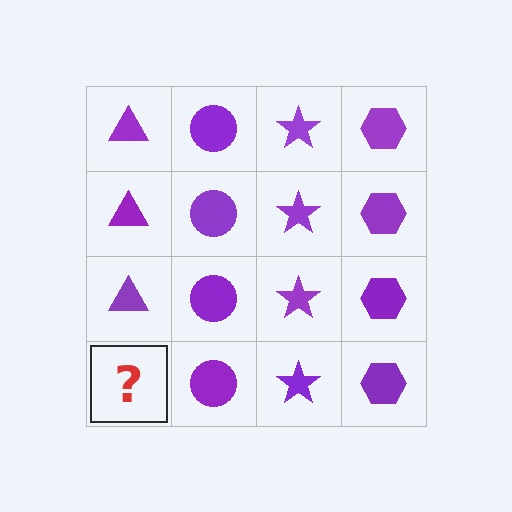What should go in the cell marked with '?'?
The missing cell should contain a purple triangle.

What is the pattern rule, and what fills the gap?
The rule is that each column has a consistent shape. The gap should be filled with a purple triangle.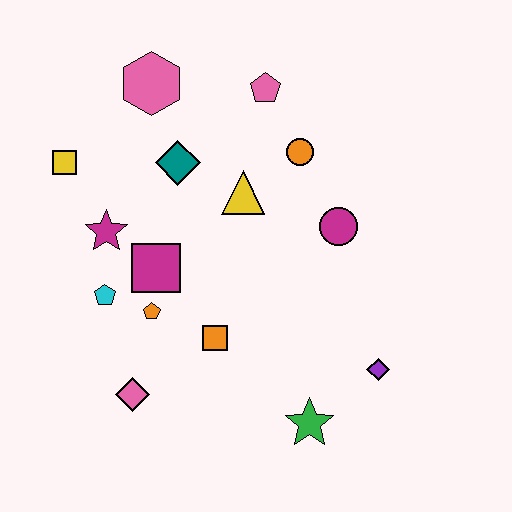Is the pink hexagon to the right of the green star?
No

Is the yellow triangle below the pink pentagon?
Yes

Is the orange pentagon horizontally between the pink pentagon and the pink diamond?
Yes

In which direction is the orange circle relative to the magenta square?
The orange circle is to the right of the magenta square.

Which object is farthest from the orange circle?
The pink diamond is farthest from the orange circle.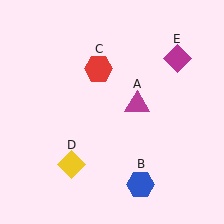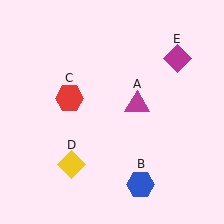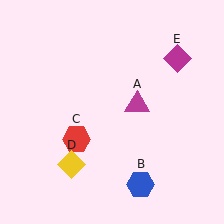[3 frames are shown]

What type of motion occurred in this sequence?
The red hexagon (object C) rotated counterclockwise around the center of the scene.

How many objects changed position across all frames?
1 object changed position: red hexagon (object C).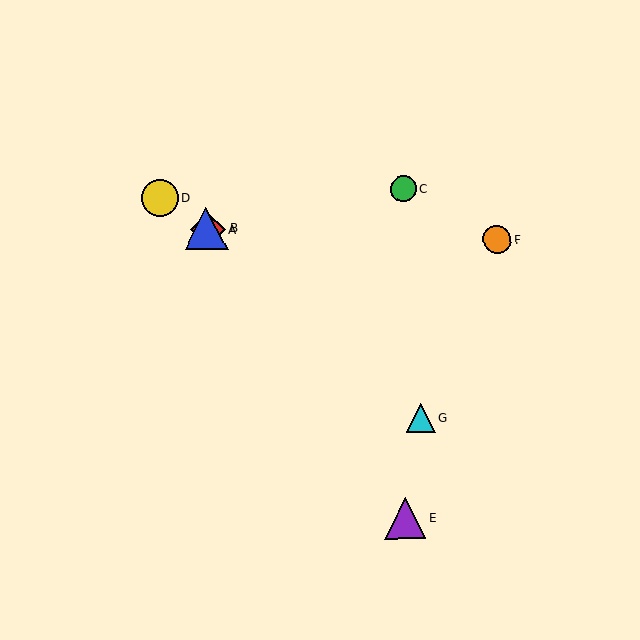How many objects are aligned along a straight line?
3 objects (A, B, D) are aligned along a straight line.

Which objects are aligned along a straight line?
Objects A, B, D are aligned along a straight line.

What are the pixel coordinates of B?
Object B is at (206, 228).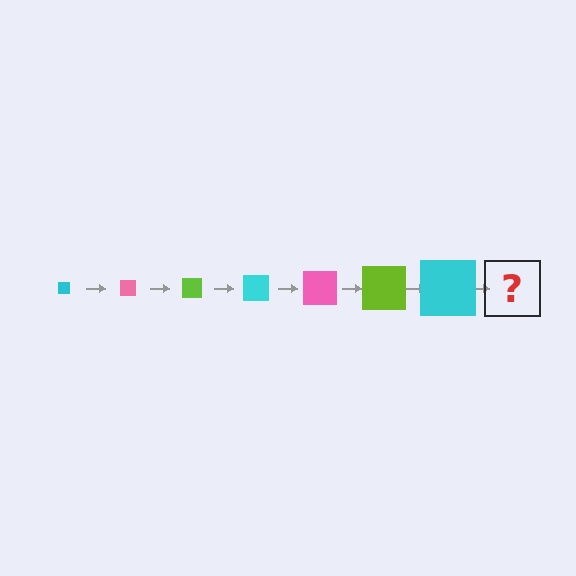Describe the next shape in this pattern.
It should be a pink square, larger than the previous one.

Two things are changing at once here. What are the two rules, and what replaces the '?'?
The two rules are that the square grows larger each step and the color cycles through cyan, pink, and lime. The '?' should be a pink square, larger than the previous one.